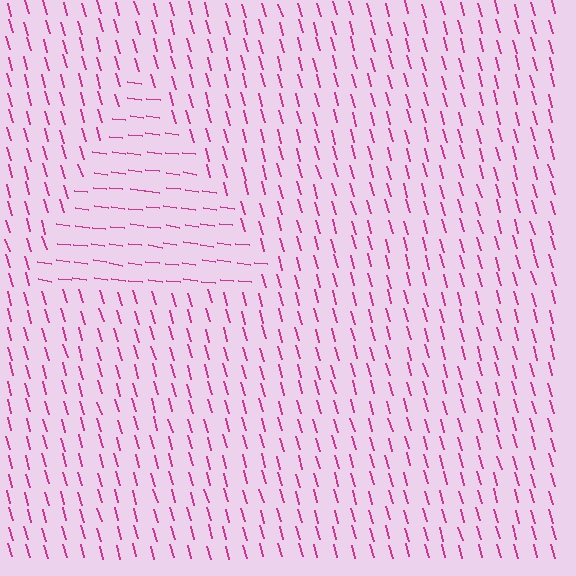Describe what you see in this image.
The image is filled with small magenta line segments. A triangle region in the image has lines oriented differently from the surrounding lines, creating a visible texture boundary.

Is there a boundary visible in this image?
Yes, there is a texture boundary formed by a change in line orientation.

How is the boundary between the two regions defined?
The boundary is defined purely by a change in line orientation (approximately 67 degrees difference). All lines are the same color and thickness.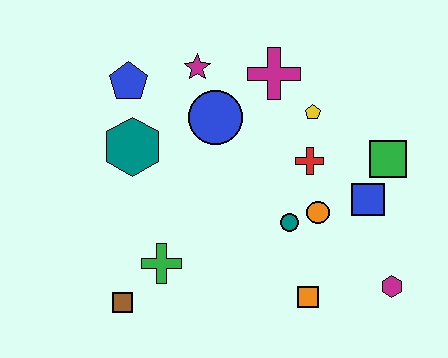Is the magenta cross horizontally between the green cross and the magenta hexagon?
Yes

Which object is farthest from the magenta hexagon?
The blue pentagon is farthest from the magenta hexagon.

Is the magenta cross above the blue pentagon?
Yes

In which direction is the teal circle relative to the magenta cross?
The teal circle is below the magenta cross.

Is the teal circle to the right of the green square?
No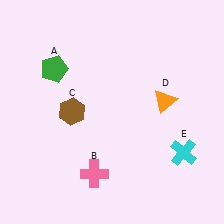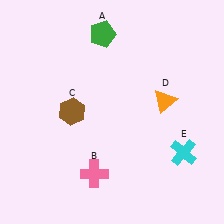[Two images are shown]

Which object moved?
The green pentagon (A) moved right.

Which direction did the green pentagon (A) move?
The green pentagon (A) moved right.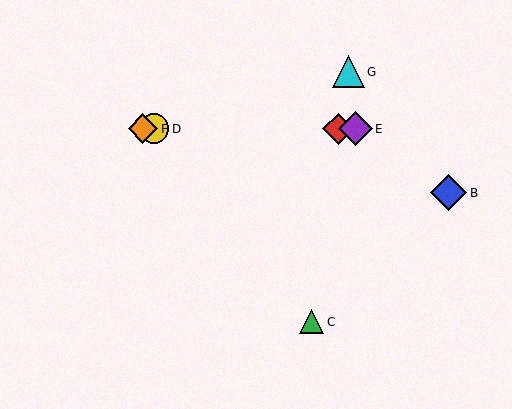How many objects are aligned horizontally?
4 objects (A, D, E, F) are aligned horizontally.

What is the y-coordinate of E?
Object E is at y≈129.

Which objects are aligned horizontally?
Objects A, D, E, F are aligned horizontally.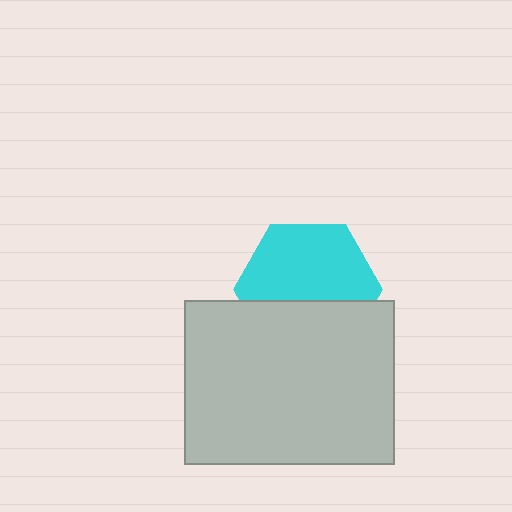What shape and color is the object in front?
The object in front is a light gray rectangle.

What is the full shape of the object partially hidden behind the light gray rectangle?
The partially hidden object is a cyan hexagon.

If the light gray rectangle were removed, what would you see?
You would see the complete cyan hexagon.